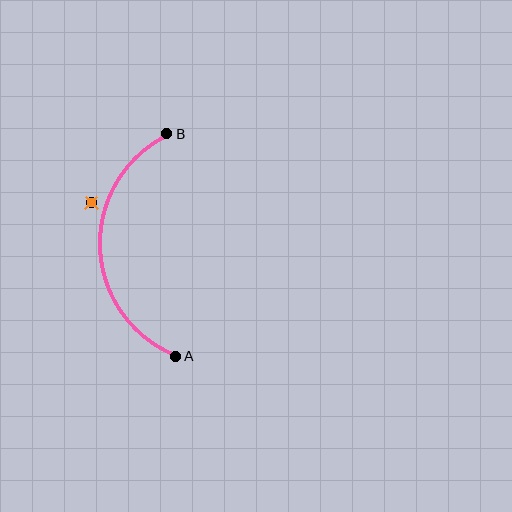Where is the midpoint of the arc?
The arc midpoint is the point on the curve farthest from the straight line joining A and B. It sits to the left of that line.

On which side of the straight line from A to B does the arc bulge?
The arc bulges to the left of the straight line connecting A and B.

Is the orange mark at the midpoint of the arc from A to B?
No — the orange mark does not lie on the arc at all. It sits slightly outside the curve.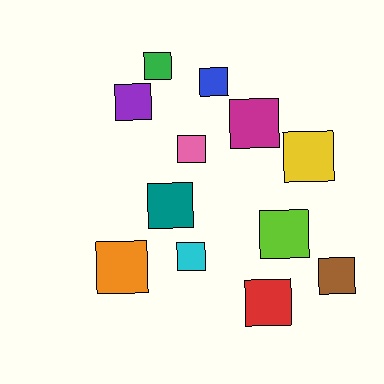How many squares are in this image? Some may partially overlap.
There are 12 squares.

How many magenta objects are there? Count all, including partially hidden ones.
There is 1 magenta object.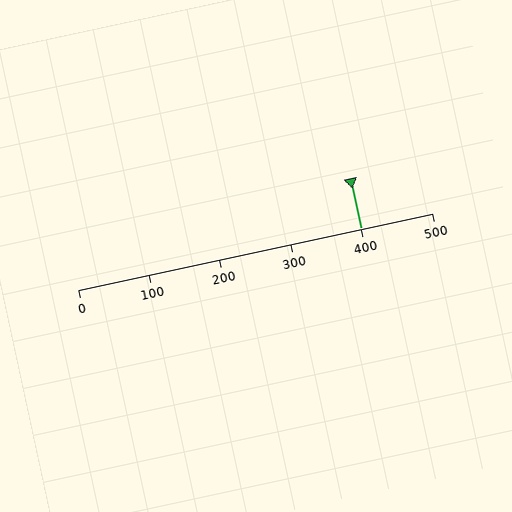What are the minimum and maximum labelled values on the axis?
The axis runs from 0 to 500.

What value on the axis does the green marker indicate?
The marker indicates approximately 400.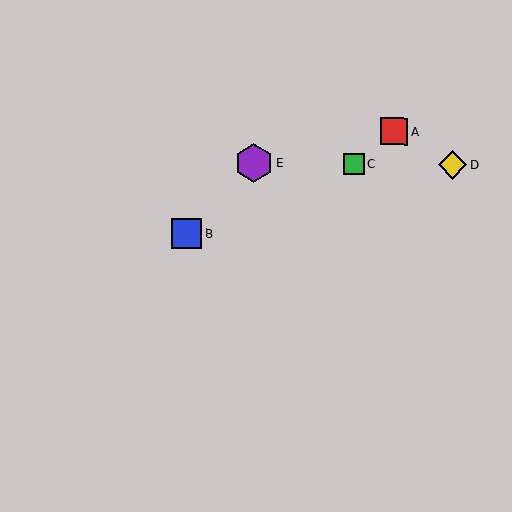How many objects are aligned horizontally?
3 objects (C, D, E) are aligned horizontally.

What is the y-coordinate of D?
Object D is at y≈165.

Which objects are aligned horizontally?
Objects C, D, E are aligned horizontally.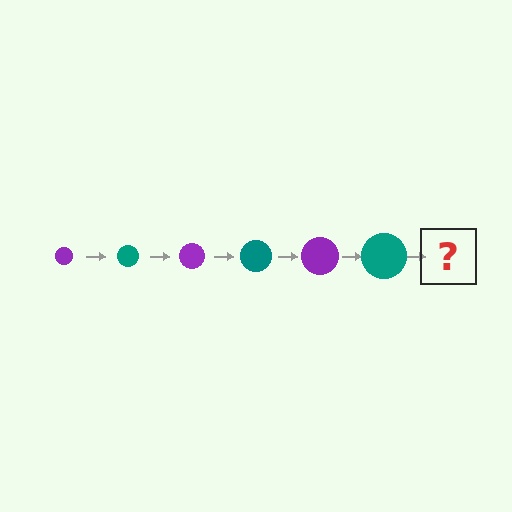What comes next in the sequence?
The next element should be a purple circle, larger than the previous one.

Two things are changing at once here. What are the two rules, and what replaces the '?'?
The two rules are that the circle grows larger each step and the color cycles through purple and teal. The '?' should be a purple circle, larger than the previous one.